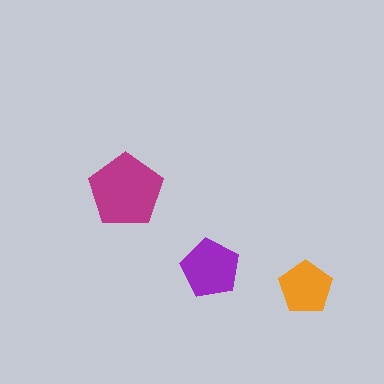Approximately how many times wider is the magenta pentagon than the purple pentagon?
About 1.5 times wider.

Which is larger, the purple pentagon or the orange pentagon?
The purple one.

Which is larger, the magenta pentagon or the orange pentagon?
The magenta one.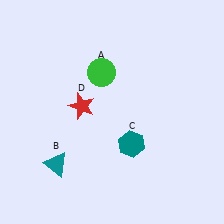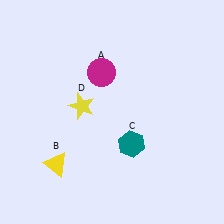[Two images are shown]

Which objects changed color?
A changed from green to magenta. B changed from teal to yellow. D changed from red to yellow.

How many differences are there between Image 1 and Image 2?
There are 3 differences between the two images.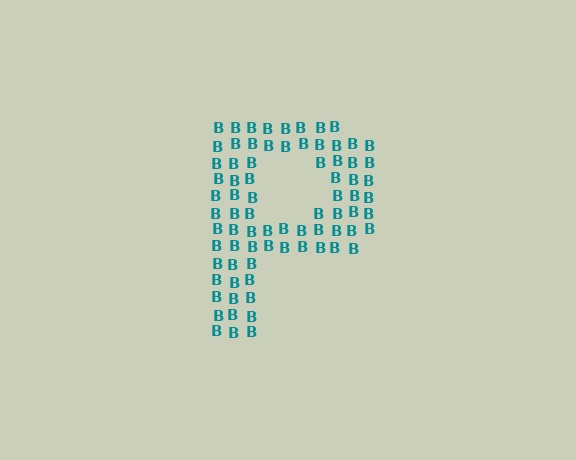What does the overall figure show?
The overall figure shows the letter P.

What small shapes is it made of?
It is made of small letter B's.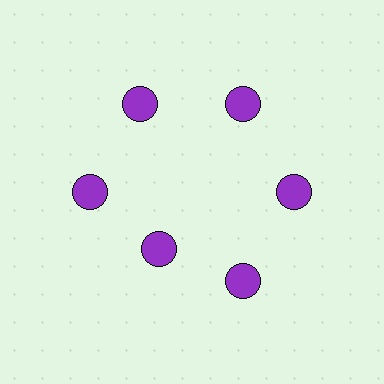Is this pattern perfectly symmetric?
No. The 6 purple circles are arranged in a ring, but one element near the 7 o'clock position is pulled inward toward the center, breaking the 6-fold rotational symmetry.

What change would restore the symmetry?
The symmetry would be restored by moving it outward, back onto the ring so that all 6 circles sit at equal angles and equal distance from the center.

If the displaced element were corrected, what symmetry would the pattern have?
It would have 6-fold rotational symmetry — the pattern would map onto itself every 60 degrees.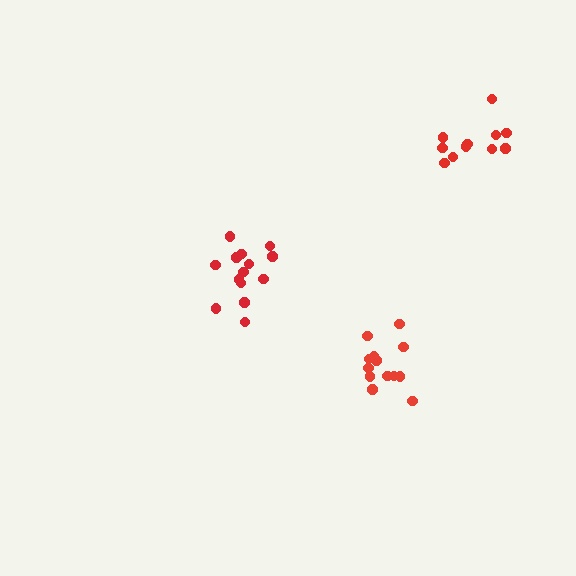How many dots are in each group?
Group 1: 13 dots, Group 2: 14 dots, Group 3: 11 dots (38 total).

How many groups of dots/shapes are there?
There are 3 groups.